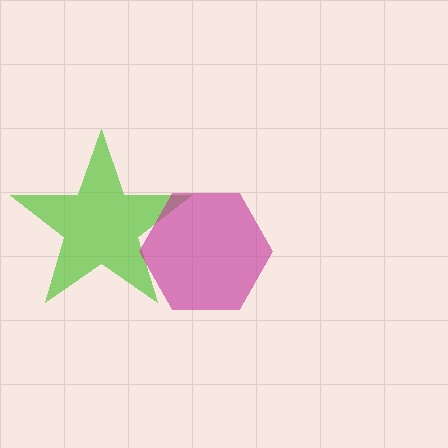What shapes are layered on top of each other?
The layered shapes are: a lime star, a magenta hexagon.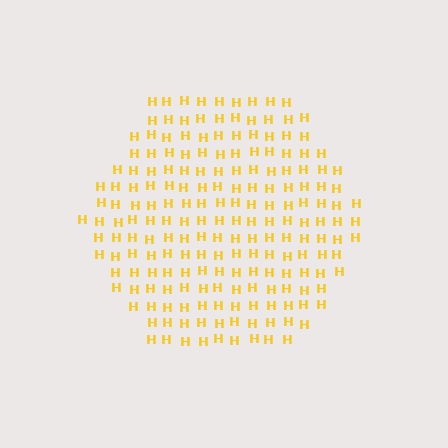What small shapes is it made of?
It is made of small letter H's.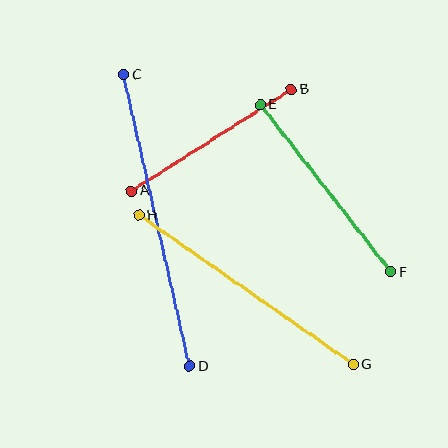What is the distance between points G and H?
The distance is approximately 261 pixels.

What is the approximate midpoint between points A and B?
The midpoint is at approximately (211, 140) pixels.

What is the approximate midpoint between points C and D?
The midpoint is at approximately (157, 221) pixels.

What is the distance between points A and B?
The distance is approximately 189 pixels.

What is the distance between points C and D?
The distance is approximately 299 pixels.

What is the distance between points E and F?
The distance is approximately 212 pixels.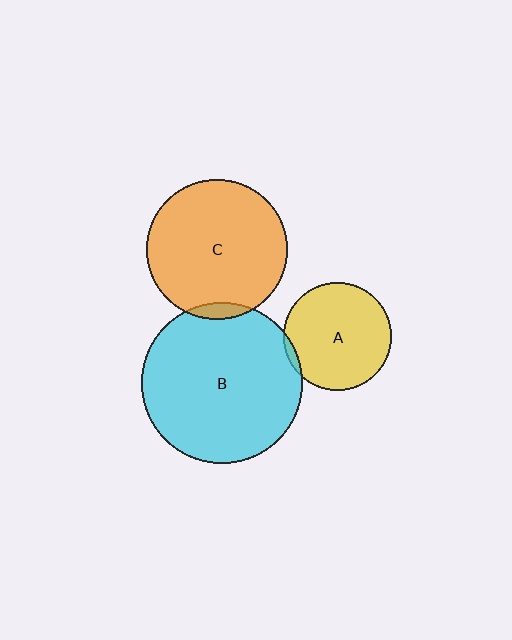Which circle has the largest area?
Circle B (cyan).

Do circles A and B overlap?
Yes.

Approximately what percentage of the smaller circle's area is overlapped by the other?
Approximately 5%.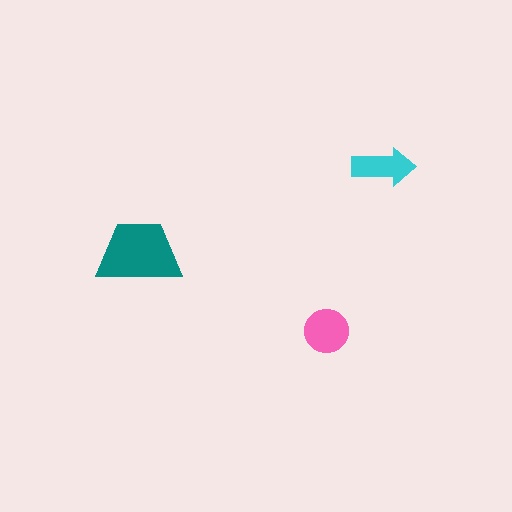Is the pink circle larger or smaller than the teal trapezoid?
Smaller.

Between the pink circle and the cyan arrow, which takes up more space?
The pink circle.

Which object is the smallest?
The cyan arrow.